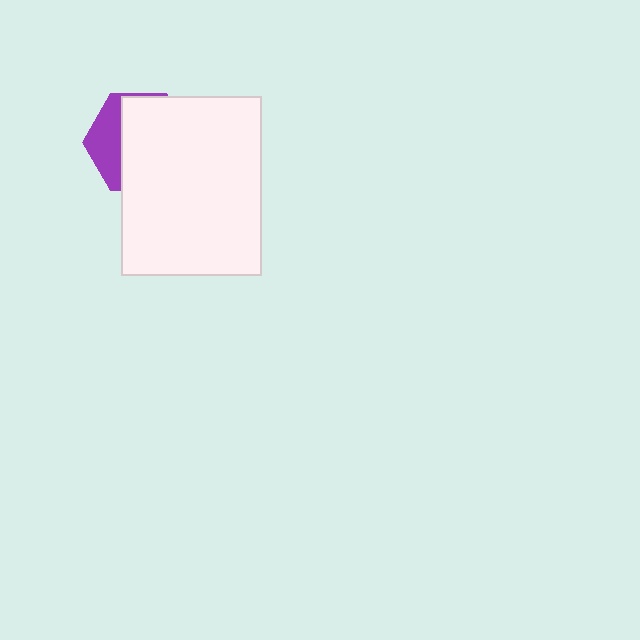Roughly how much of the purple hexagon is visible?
A small part of it is visible (roughly 31%).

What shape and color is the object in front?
The object in front is a white rectangle.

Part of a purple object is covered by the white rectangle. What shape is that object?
It is a hexagon.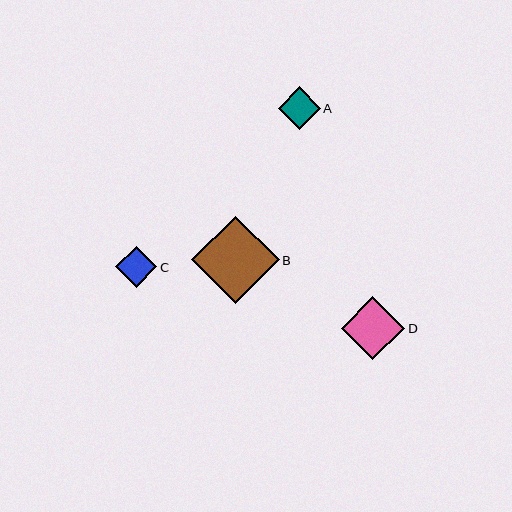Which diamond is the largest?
Diamond B is the largest with a size of approximately 88 pixels.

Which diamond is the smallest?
Diamond C is the smallest with a size of approximately 41 pixels.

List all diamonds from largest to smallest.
From largest to smallest: B, D, A, C.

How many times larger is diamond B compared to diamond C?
Diamond B is approximately 2.1 times the size of diamond C.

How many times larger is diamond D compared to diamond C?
Diamond D is approximately 1.5 times the size of diamond C.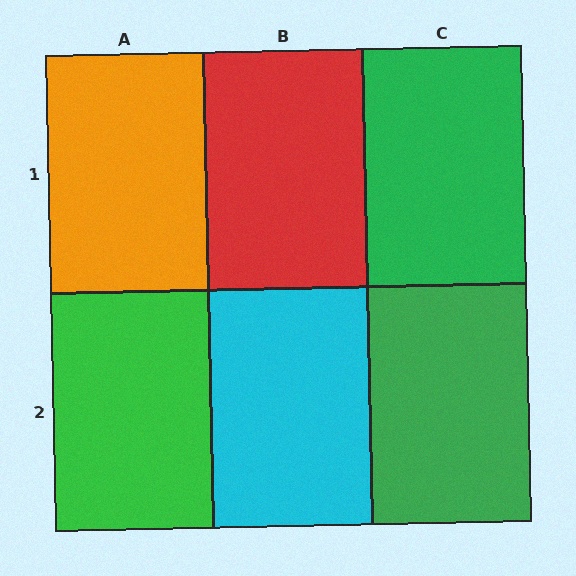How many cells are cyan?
1 cell is cyan.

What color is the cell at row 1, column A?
Orange.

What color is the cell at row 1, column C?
Green.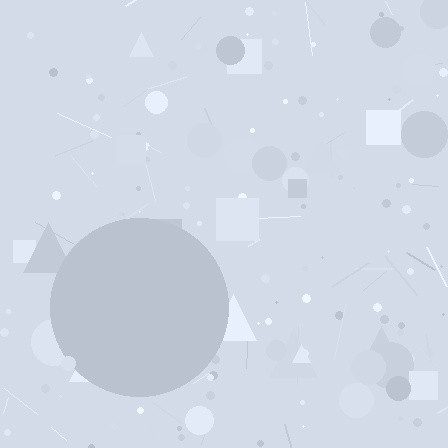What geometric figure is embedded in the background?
A circle is embedded in the background.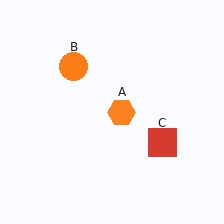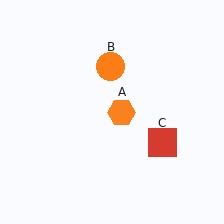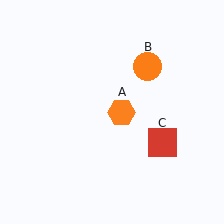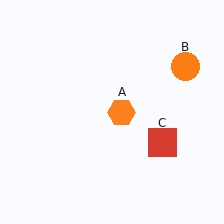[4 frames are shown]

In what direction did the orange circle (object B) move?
The orange circle (object B) moved right.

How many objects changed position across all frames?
1 object changed position: orange circle (object B).